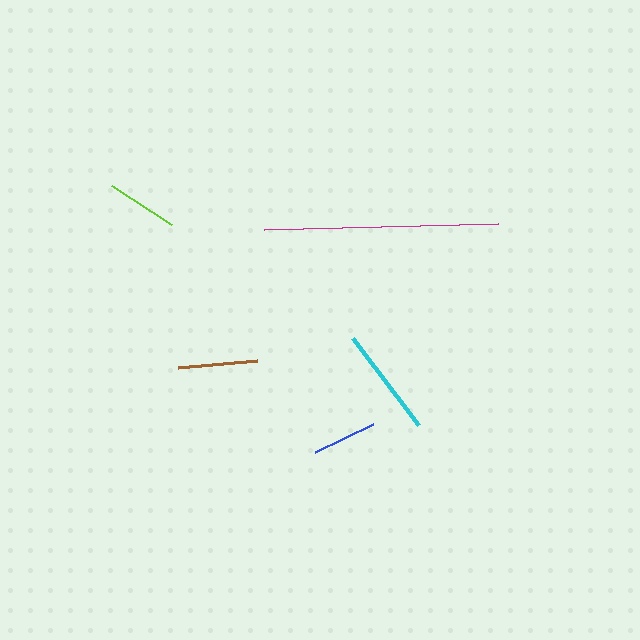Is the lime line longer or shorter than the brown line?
The brown line is longer than the lime line.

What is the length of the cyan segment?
The cyan segment is approximately 109 pixels long.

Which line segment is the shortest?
The blue line is the shortest at approximately 64 pixels.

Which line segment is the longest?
The magenta line is the longest at approximately 234 pixels.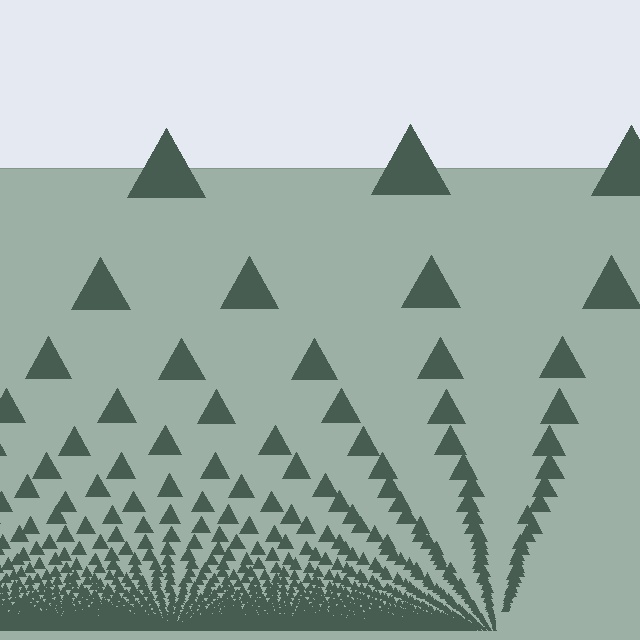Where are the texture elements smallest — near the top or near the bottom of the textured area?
Near the bottom.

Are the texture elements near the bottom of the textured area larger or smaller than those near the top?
Smaller. The gradient is inverted — elements near the bottom are smaller and denser.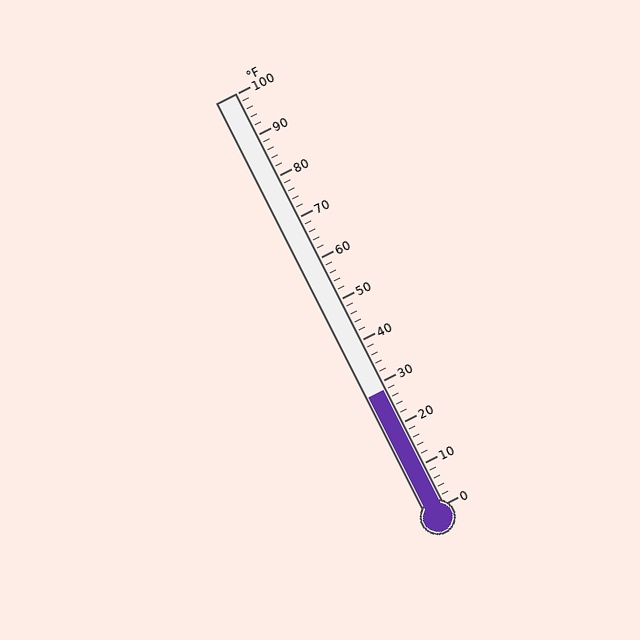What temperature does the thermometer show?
The thermometer shows approximately 28°F.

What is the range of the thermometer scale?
The thermometer scale ranges from 0°F to 100°F.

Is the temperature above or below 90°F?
The temperature is below 90°F.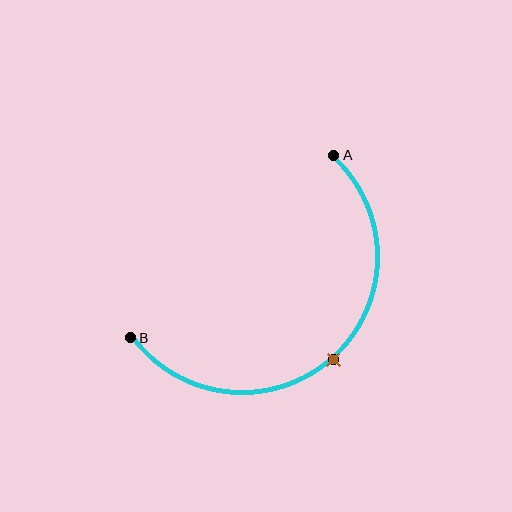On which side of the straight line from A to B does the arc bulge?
The arc bulges below and to the right of the straight line connecting A and B.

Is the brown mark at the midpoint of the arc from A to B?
Yes. The brown mark lies on the arc at equal arc-length from both A and B — it is the arc midpoint.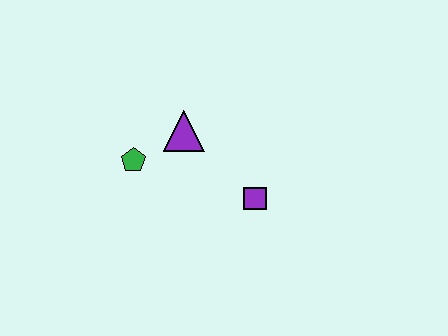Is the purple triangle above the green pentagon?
Yes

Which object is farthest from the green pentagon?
The purple square is farthest from the green pentagon.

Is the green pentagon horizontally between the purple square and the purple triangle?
No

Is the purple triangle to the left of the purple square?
Yes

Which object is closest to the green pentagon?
The purple triangle is closest to the green pentagon.